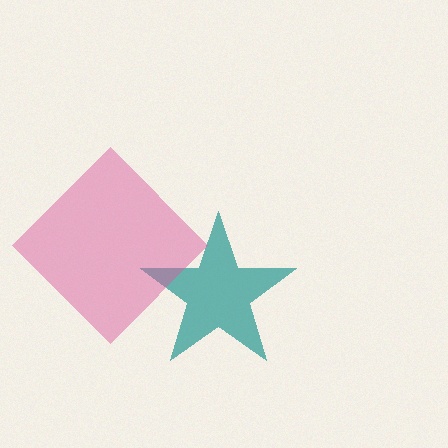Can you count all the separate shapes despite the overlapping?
Yes, there are 2 separate shapes.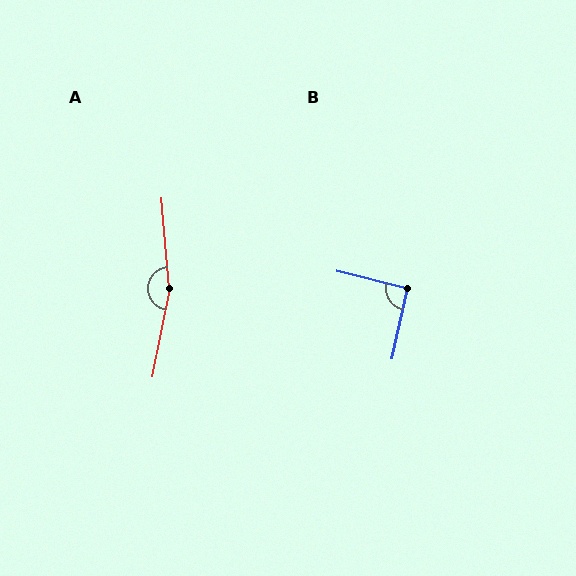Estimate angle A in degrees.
Approximately 164 degrees.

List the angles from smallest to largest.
B (92°), A (164°).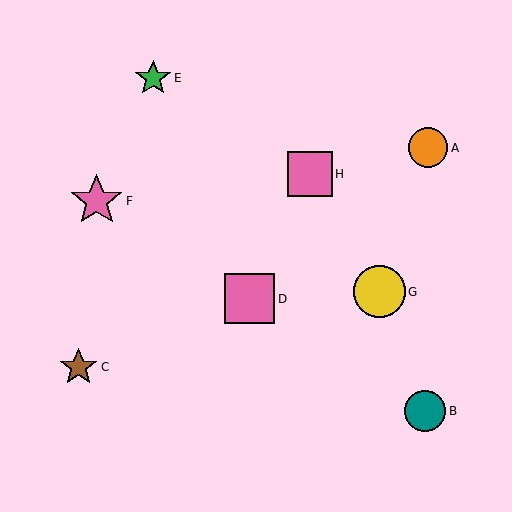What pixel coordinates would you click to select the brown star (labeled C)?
Click at (79, 367) to select the brown star C.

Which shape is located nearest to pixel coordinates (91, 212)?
The pink star (labeled F) at (97, 201) is nearest to that location.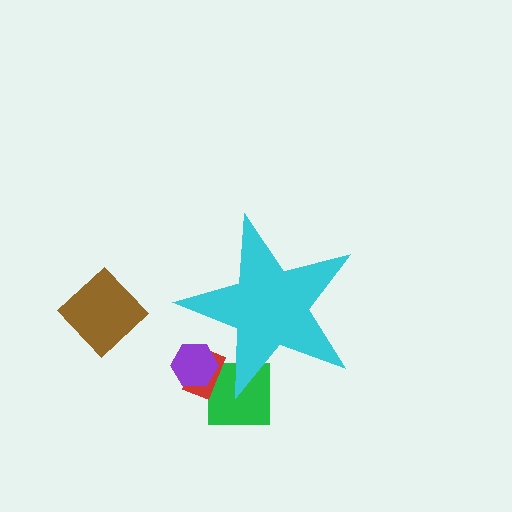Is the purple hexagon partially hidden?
Yes, the purple hexagon is partially hidden behind the cyan star.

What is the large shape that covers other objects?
A cyan star.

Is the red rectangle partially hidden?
Yes, the red rectangle is partially hidden behind the cyan star.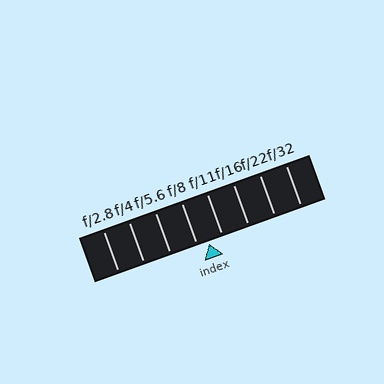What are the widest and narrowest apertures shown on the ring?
The widest aperture shown is f/2.8 and the narrowest is f/32.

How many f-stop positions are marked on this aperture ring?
There are 8 f-stop positions marked.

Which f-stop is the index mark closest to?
The index mark is closest to f/8.